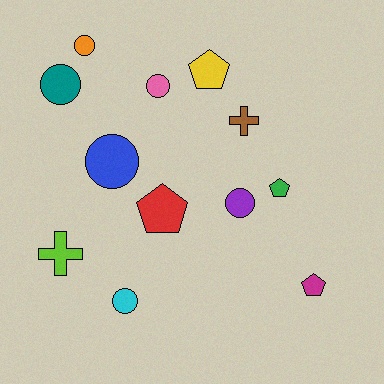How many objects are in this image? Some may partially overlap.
There are 12 objects.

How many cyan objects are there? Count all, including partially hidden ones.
There is 1 cyan object.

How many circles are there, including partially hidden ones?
There are 6 circles.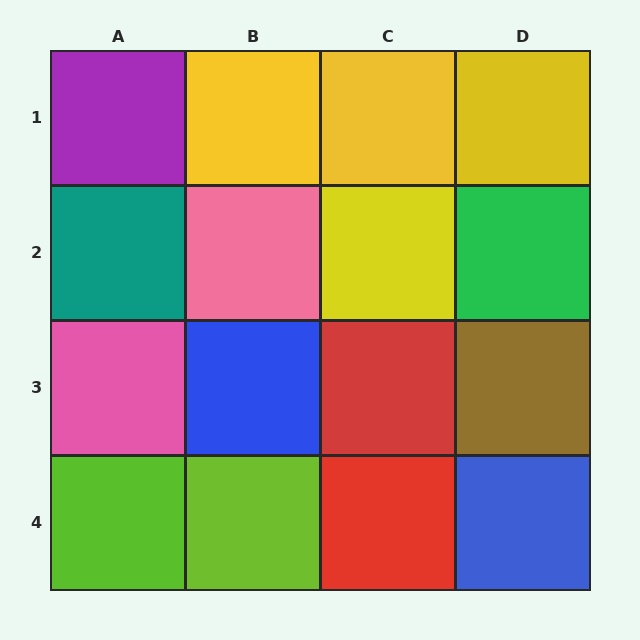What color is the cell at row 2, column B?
Pink.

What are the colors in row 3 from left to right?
Pink, blue, red, brown.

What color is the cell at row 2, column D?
Green.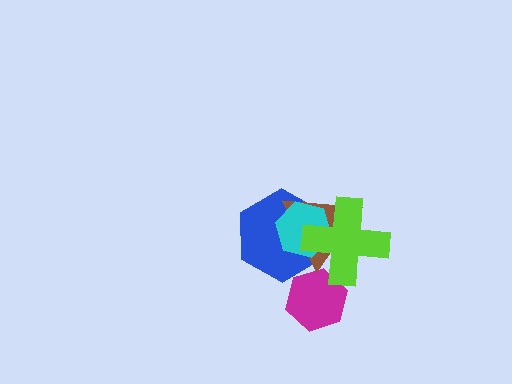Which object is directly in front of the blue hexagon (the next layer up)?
The brown triangle is directly in front of the blue hexagon.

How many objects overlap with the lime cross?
4 objects overlap with the lime cross.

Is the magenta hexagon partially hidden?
Yes, it is partially covered by another shape.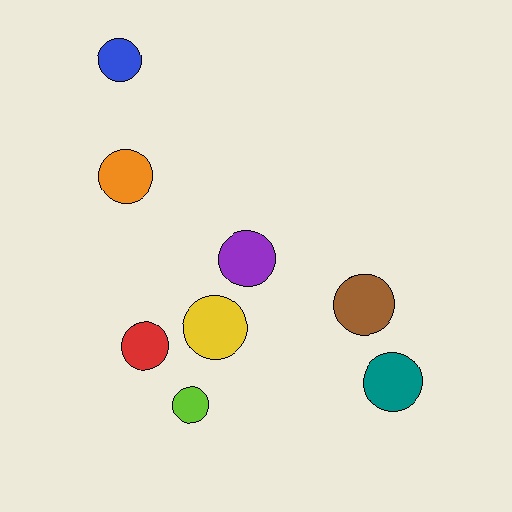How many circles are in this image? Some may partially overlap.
There are 8 circles.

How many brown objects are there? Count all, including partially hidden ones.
There is 1 brown object.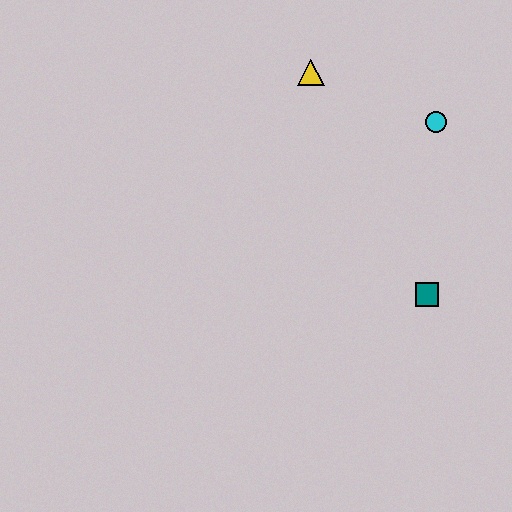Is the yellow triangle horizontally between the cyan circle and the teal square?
No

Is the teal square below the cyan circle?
Yes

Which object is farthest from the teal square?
The yellow triangle is farthest from the teal square.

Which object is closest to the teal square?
The cyan circle is closest to the teal square.